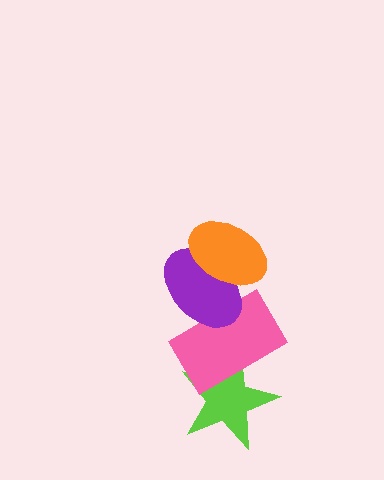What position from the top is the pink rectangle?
The pink rectangle is 3rd from the top.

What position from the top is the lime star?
The lime star is 4th from the top.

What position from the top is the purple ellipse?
The purple ellipse is 2nd from the top.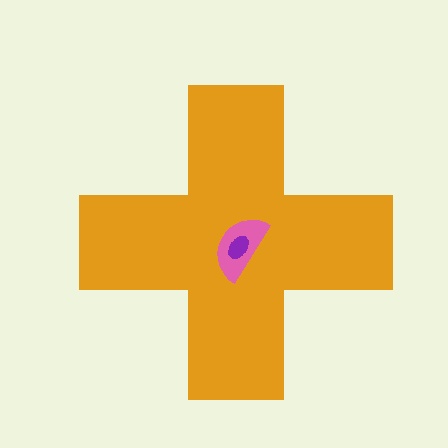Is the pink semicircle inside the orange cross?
Yes.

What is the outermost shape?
The orange cross.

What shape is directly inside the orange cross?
The pink semicircle.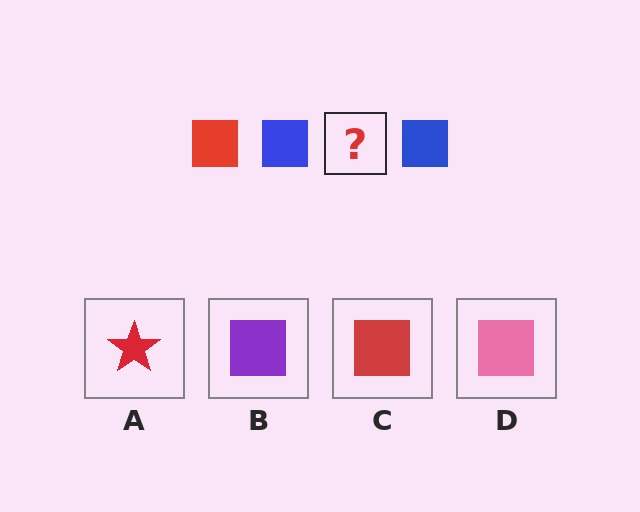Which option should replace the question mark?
Option C.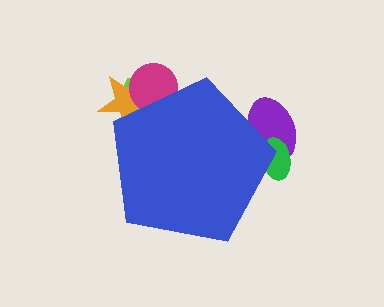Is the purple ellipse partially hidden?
Yes, the purple ellipse is partially hidden behind the blue pentagon.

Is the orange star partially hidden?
Yes, the orange star is partially hidden behind the blue pentagon.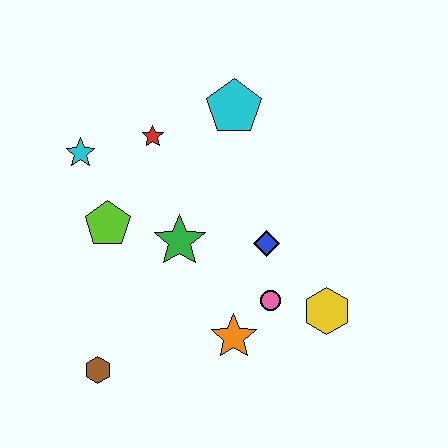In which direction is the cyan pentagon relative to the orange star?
The cyan pentagon is above the orange star.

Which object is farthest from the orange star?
The cyan star is farthest from the orange star.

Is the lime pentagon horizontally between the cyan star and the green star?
Yes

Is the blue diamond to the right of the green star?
Yes